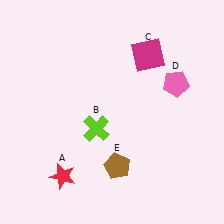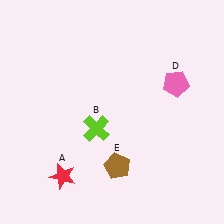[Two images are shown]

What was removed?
The magenta square (C) was removed in Image 2.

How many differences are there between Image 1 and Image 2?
There is 1 difference between the two images.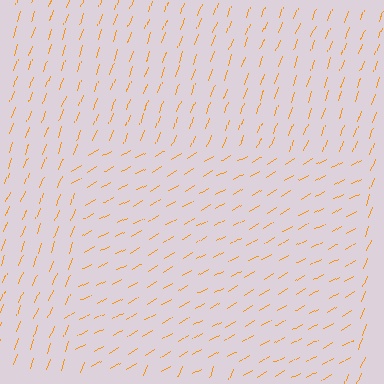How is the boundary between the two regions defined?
The boundary is defined purely by a change in line orientation (approximately 40 degrees difference). All lines are the same color and thickness.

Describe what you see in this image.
The image is filled with small orange line segments. A rectangle region in the image has lines oriented differently from the surrounding lines, creating a visible texture boundary.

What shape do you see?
I see a rectangle.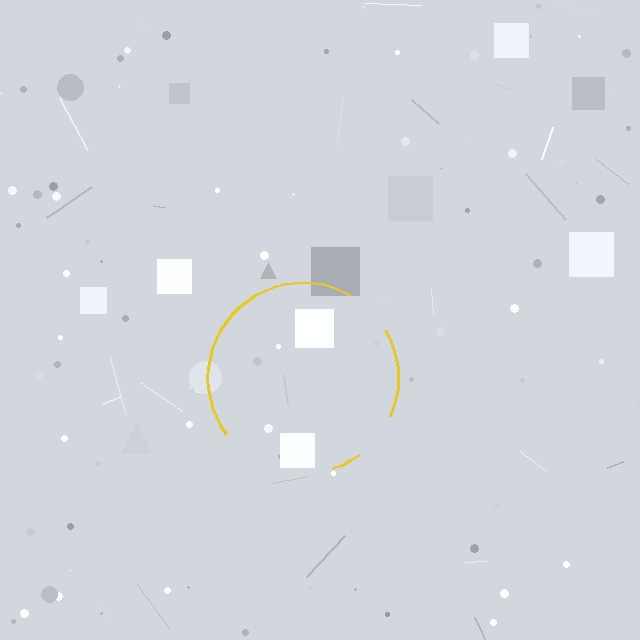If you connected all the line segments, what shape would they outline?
They would outline a circle.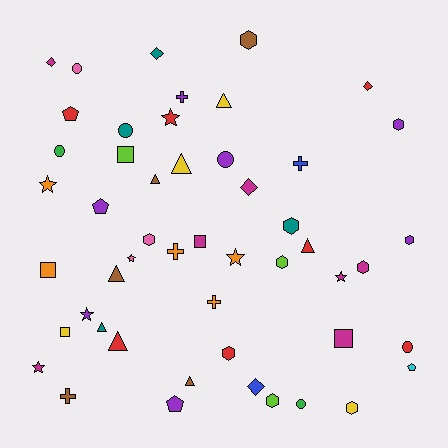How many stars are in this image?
There are 7 stars.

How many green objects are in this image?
There are 2 green objects.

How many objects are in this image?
There are 50 objects.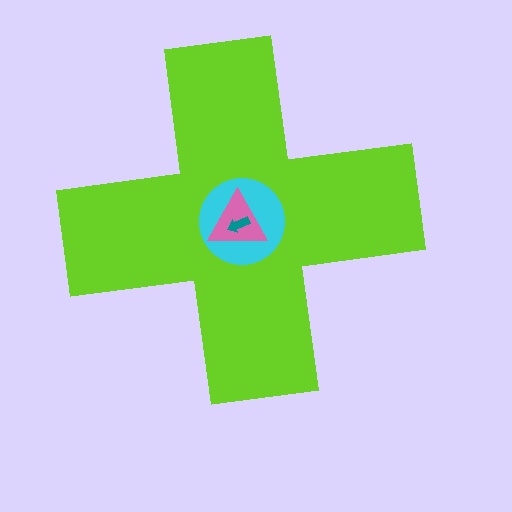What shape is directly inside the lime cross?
The cyan circle.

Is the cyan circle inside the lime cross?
Yes.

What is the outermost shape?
The lime cross.